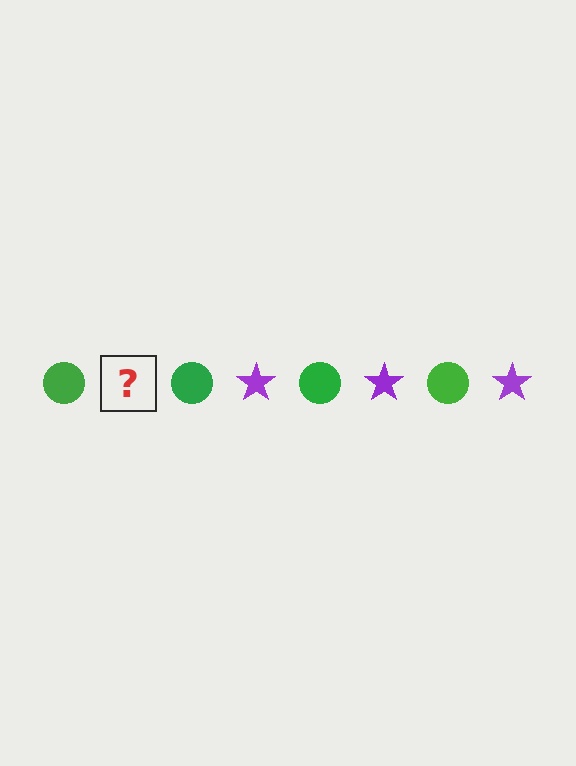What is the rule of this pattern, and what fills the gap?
The rule is that the pattern alternates between green circle and purple star. The gap should be filled with a purple star.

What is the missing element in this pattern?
The missing element is a purple star.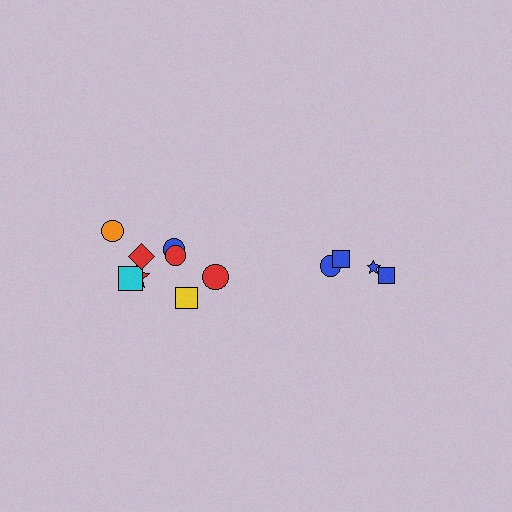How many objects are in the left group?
There are 8 objects.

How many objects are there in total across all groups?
There are 12 objects.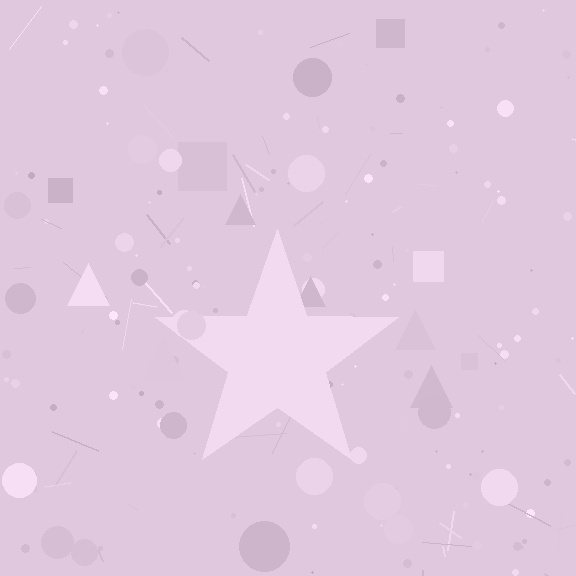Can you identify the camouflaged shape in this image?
The camouflaged shape is a star.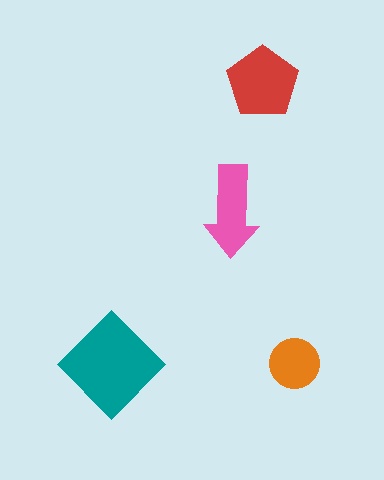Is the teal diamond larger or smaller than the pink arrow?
Larger.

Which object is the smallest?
The orange circle.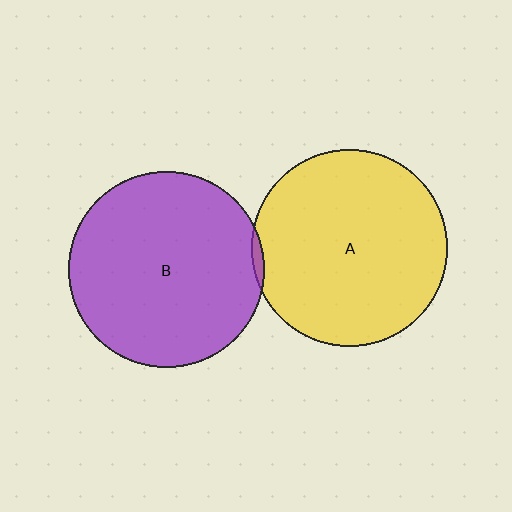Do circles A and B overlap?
Yes.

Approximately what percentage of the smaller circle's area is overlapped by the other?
Approximately 5%.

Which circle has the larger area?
Circle A (yellow).